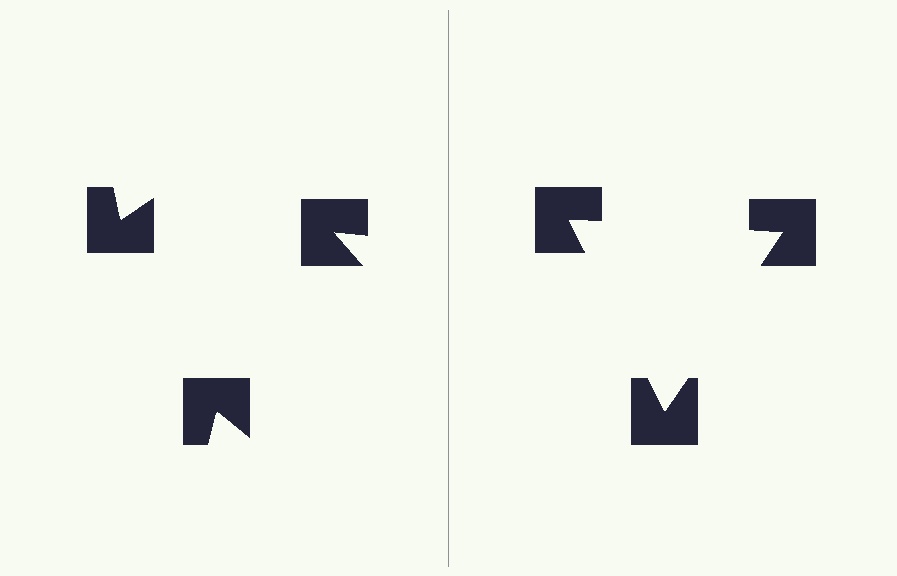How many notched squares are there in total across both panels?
6 — 3 on each side.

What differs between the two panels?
The notched squares are positioned identically on both sides; only the wedge orientations differ. On the right they align to a triangle; on the left they are misaligned.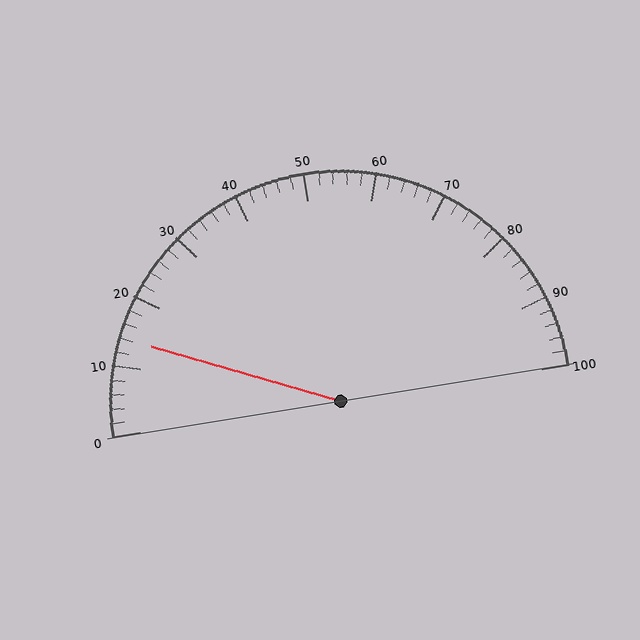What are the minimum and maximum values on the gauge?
The gauge ranges from 0 to 100.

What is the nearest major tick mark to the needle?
The nearest major tick mark is 10.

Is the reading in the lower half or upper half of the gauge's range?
The reading is in the lower half of the range (0 to 100).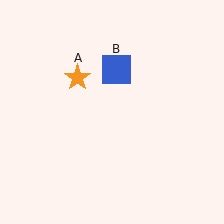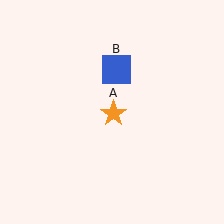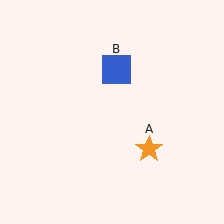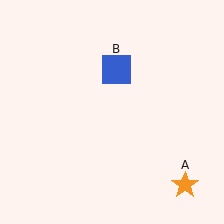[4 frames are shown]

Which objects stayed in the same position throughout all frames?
Blue square (object B) remained stationary.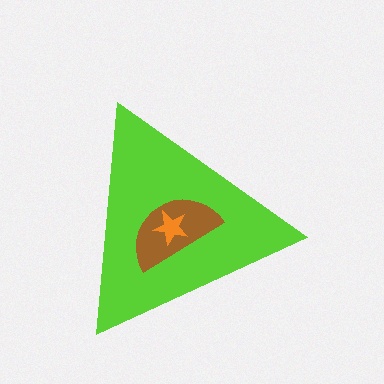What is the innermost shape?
The orange star.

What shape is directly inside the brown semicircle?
The orange star.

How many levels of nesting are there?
3.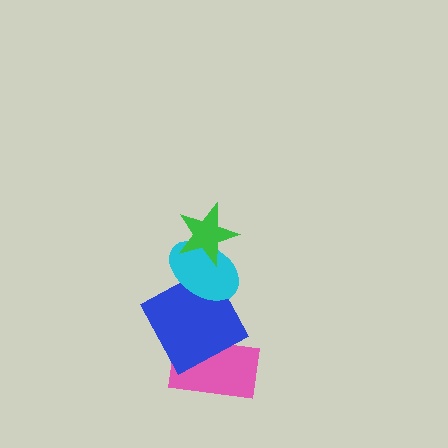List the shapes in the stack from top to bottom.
From top to bottom: the green star, the cyan ellipse, the blue square, the pink rectangle.